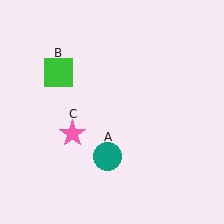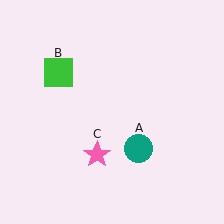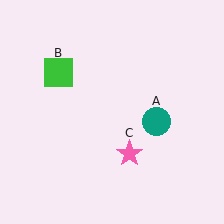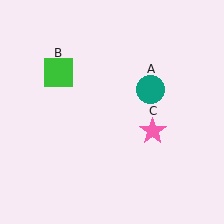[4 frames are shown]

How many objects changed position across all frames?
2 objects changed position: teal circle (object A), pink star (object C).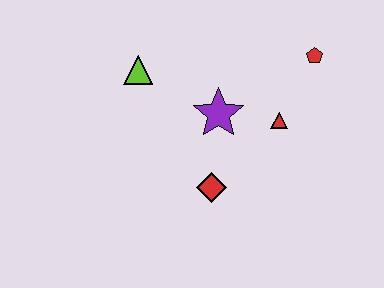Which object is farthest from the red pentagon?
The lime triangle is farthest from the red pentagon.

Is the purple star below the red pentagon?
Yes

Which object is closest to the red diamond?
The purple star is closest to the red diamond.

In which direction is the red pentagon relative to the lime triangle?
The red pentagon is to the right of the lime triangle.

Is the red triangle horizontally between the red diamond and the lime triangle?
No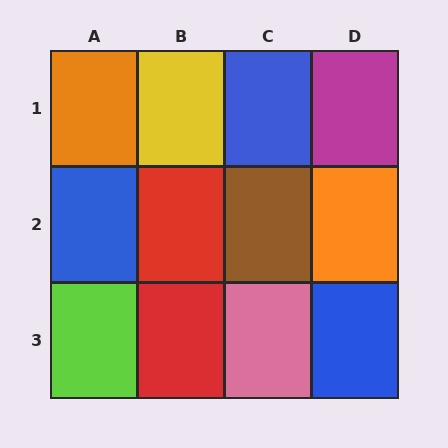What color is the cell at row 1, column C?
Blue.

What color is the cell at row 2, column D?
Orange.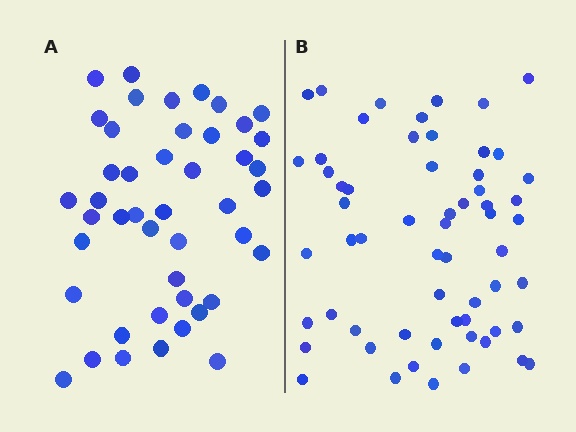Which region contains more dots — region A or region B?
Region B (the right region) has more dots.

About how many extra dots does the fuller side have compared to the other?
Region B has approximately 15 more dots than region A.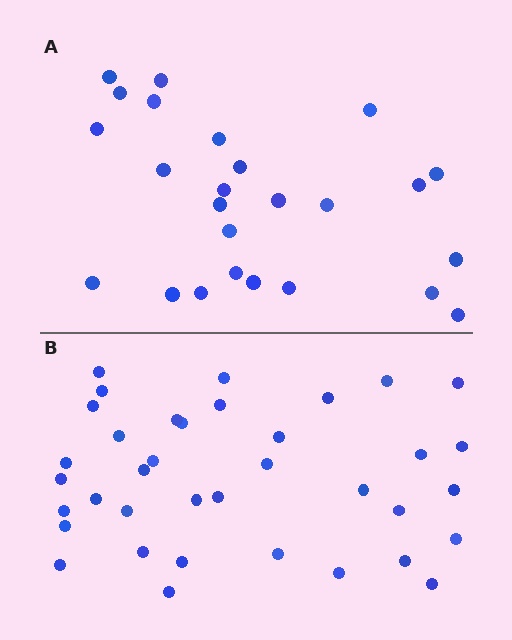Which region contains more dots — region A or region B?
Region B (the bottom region) has more dots.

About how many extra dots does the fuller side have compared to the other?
Region B has roughly 12 or so more dots than region A.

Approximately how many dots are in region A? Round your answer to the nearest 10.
About 20 dots. (The exact count is 25, which rounds to 20.)